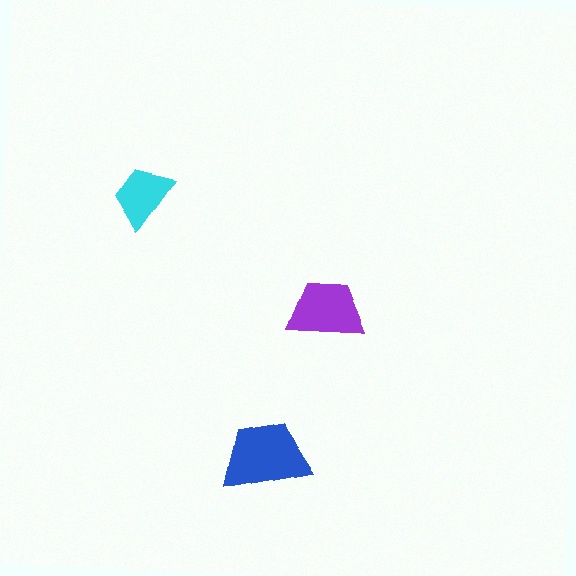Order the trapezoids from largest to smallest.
the blue one, the purple one, the cyan one.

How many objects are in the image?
There are 3 objects in the image.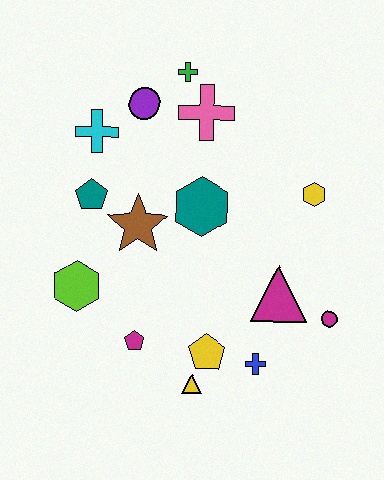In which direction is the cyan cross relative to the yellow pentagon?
The cyan cross is above the yellow pentagon.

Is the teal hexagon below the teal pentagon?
Yes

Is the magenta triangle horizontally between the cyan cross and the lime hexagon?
No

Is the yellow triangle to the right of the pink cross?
No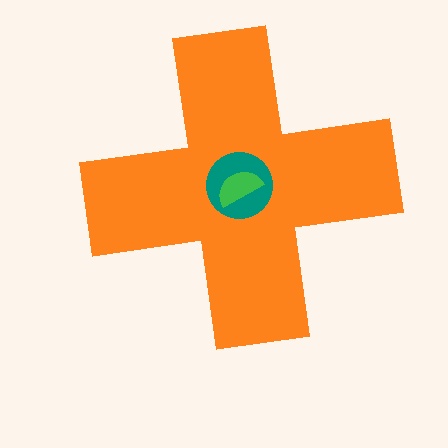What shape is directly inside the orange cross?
The teal circle.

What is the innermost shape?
The green semicircle.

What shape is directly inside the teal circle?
The green semicircle.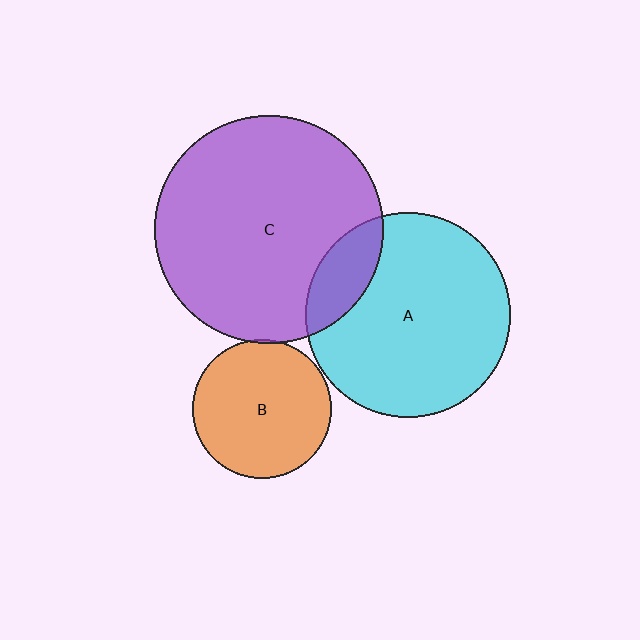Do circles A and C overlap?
Yes.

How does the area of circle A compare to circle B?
Approximately 2.2 times.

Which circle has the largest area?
Circle C (purple).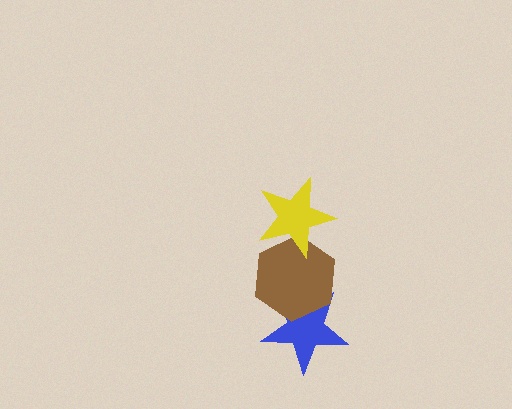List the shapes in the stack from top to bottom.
From top to bottom: the yellow star, the brown hexagon, the blue star.